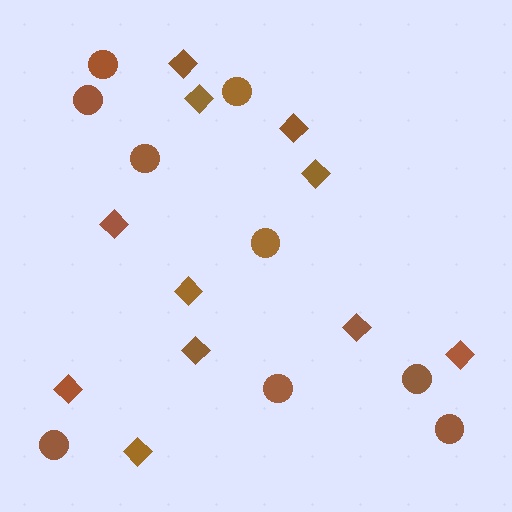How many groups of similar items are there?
There are 2 groups: one group of diamonds (11) and one group of circles (9).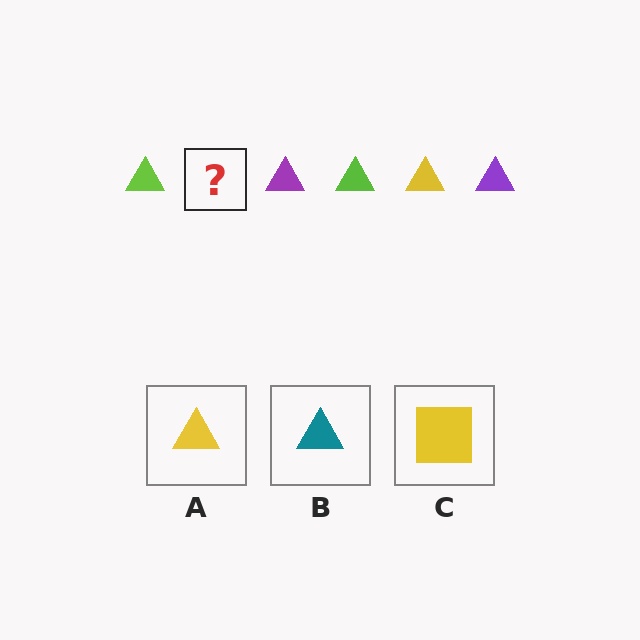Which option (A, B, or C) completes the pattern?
A.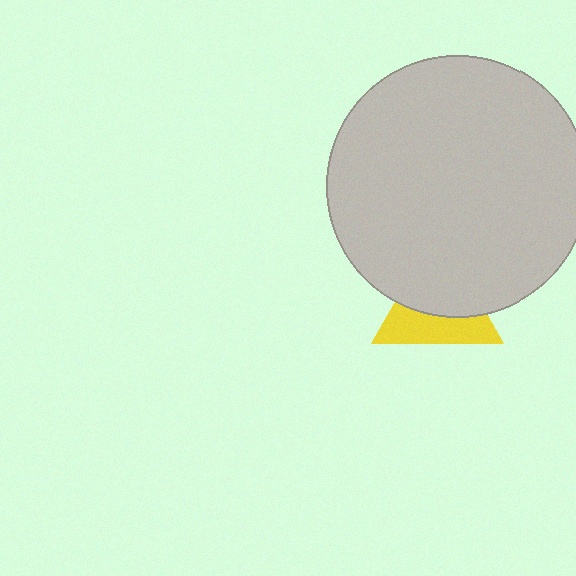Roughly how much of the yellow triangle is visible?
A small part of it is visible (roughly 45%).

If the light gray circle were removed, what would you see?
You would see the complete yellow triangle.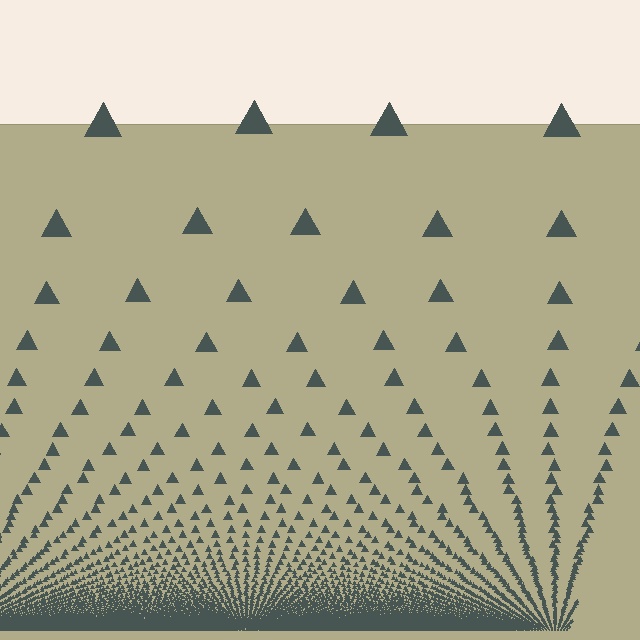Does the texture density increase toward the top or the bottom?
Density increases toward the bottom.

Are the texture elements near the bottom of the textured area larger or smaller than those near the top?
Smaller. The gradient is inverted — elements near the bottom are smaller and denser.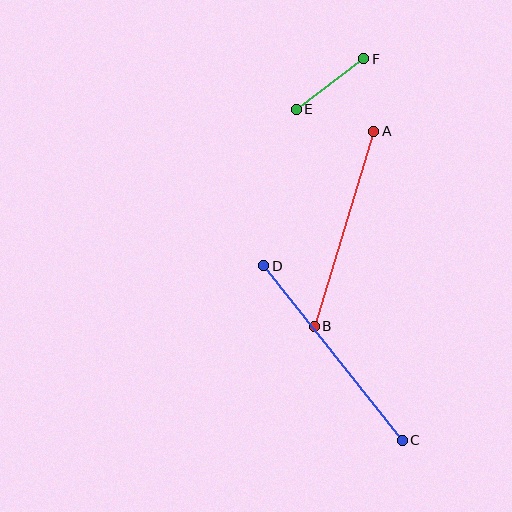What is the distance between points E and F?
The distance is approximately 84 pixels.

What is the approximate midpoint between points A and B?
The midpoint is at approximately (344, 229) pixels.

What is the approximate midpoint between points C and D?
The midpoint is at approximately (333, 353) pixels.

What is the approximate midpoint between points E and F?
The midpoint is at approximately (330, 84) pixels.